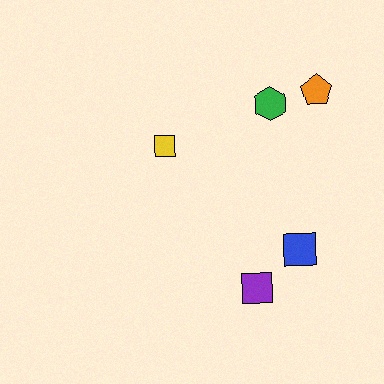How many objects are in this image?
There are 5 objects.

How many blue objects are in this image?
There is 1 blue object.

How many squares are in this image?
There are 3 squares.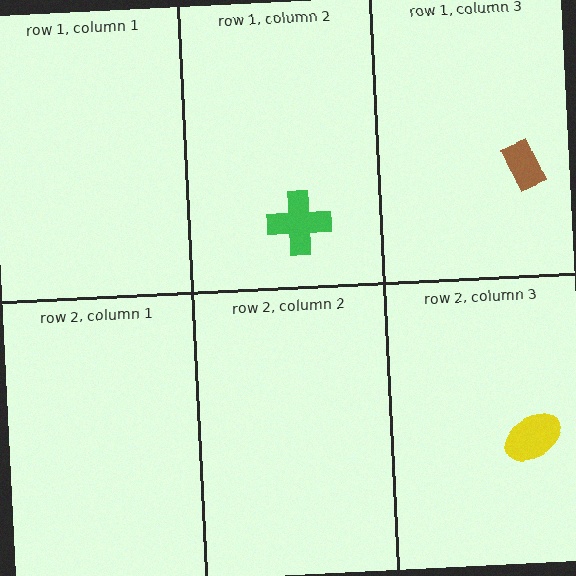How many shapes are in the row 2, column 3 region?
1.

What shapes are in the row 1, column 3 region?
The brown rectangle.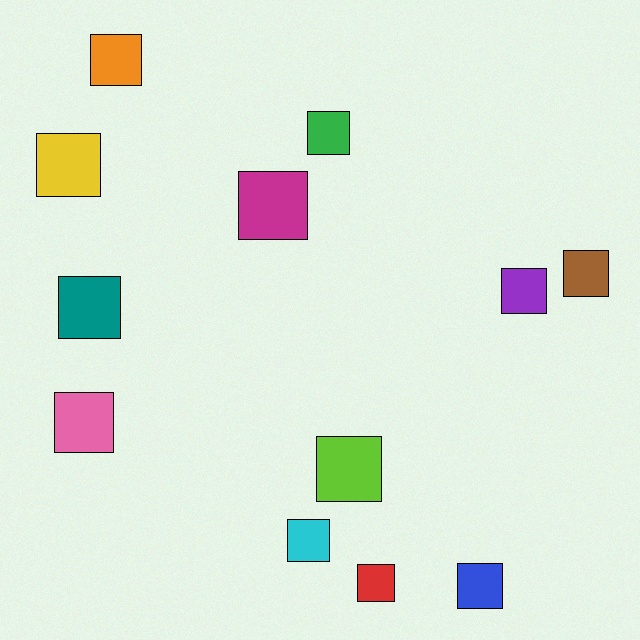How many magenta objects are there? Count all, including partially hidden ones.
There is 1 magenta object.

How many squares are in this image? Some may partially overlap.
There are 12 squares.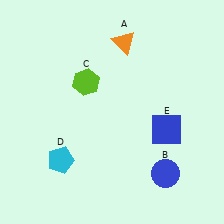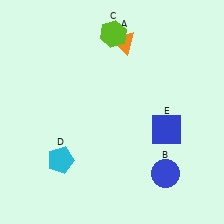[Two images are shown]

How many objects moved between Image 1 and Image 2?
1 object moved between the two images.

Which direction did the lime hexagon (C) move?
The lime hexagon (C) moved up.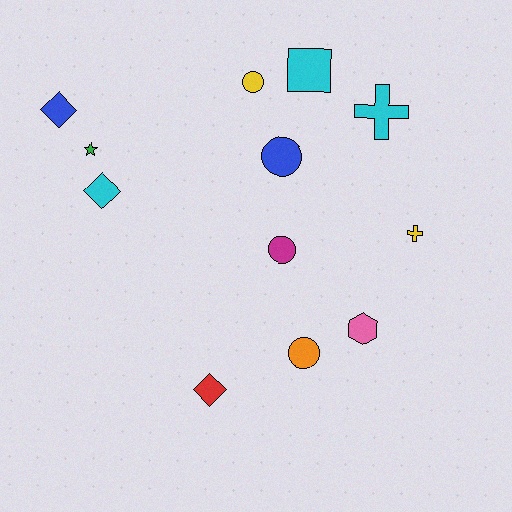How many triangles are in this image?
There are no triangles.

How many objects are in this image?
There are 12 objects.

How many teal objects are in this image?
There are no teal objects.